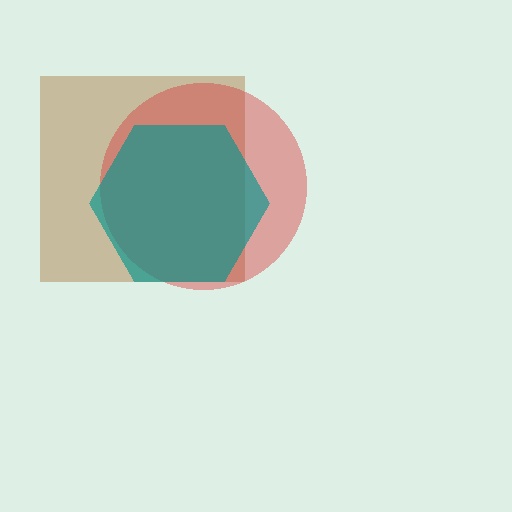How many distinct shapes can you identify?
There are 3 distinct shapes: a brown square, a red circle, a teal hexagon.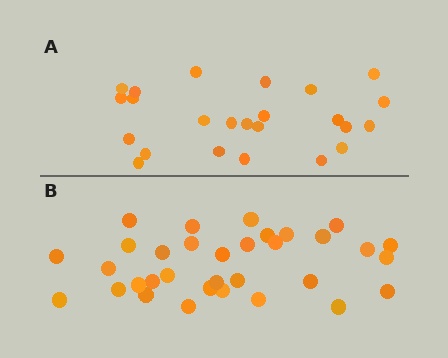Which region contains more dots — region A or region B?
Region B (the bottom region) has more dots.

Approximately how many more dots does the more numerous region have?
Region B has roughly 8 or so more dots than region A.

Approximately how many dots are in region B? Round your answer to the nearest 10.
About 30 dots. (The exact count is 33, which rounds to 30.)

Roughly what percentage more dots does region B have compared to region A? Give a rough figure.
About 40% more.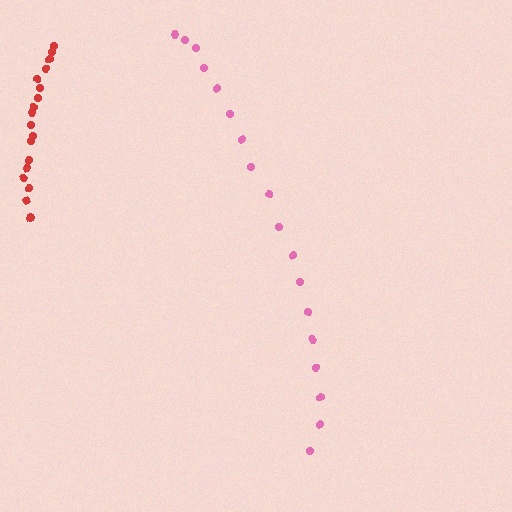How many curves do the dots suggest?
There are 2 distinct paths.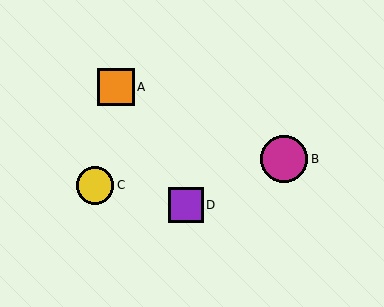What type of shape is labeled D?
Shape D is a purple square.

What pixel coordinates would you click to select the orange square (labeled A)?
Click at (116, 87) to select the orange square A.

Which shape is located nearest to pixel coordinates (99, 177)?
The yellow circle (labeled C) at (95, 185) is nearest to that location.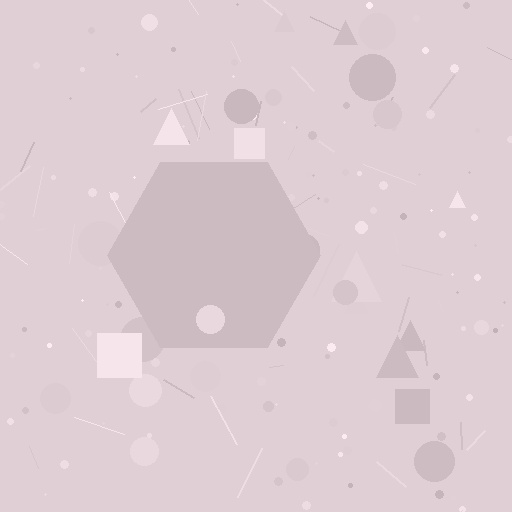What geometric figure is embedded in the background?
A hexagon is embedded in the background.